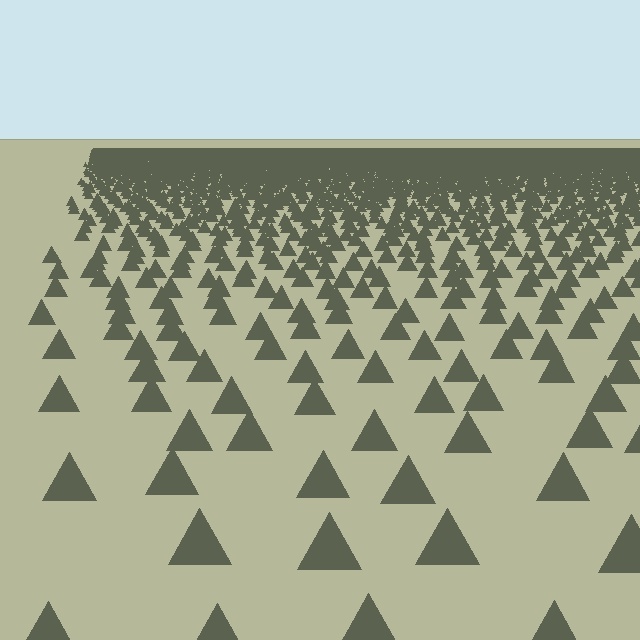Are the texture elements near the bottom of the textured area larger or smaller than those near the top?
Larger. Near the bottom, elements are closer to the viewer and appear at a bigger on-screen size.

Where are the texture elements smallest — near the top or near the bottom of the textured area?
Near the top.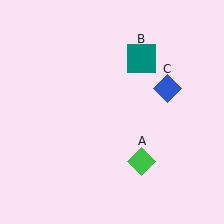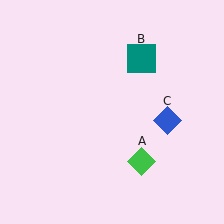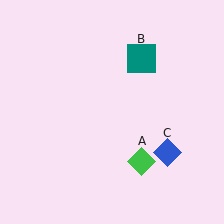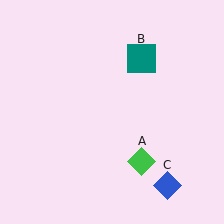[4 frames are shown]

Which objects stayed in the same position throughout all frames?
Green diamond (object A) and teal square (object B) remained stationary.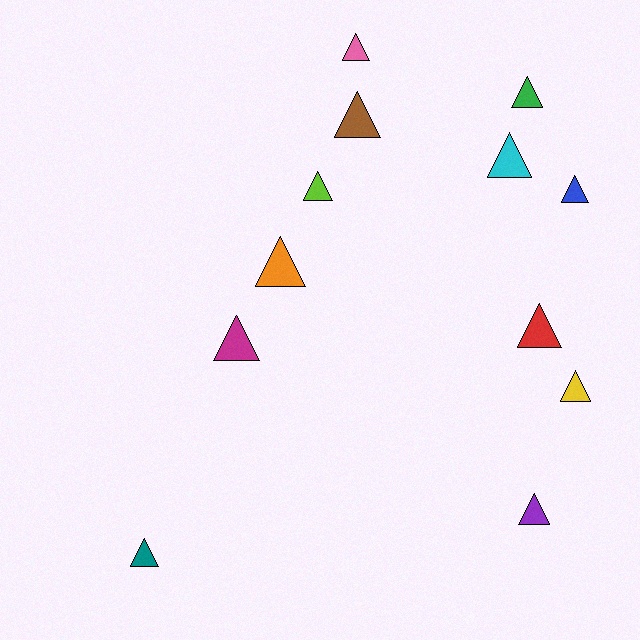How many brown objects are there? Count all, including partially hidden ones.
There is 1 brown object.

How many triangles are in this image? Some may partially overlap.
There are 12 triangles.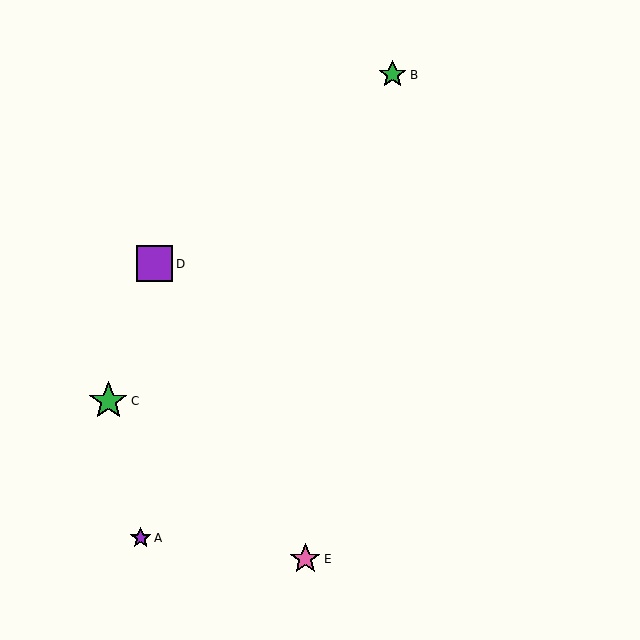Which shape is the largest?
The green star (labeled C) is the largest.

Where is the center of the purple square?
The center of the purple square is at (155, 264).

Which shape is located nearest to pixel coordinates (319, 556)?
The pink star (labeled E) at (305, 559) is nearest to that location.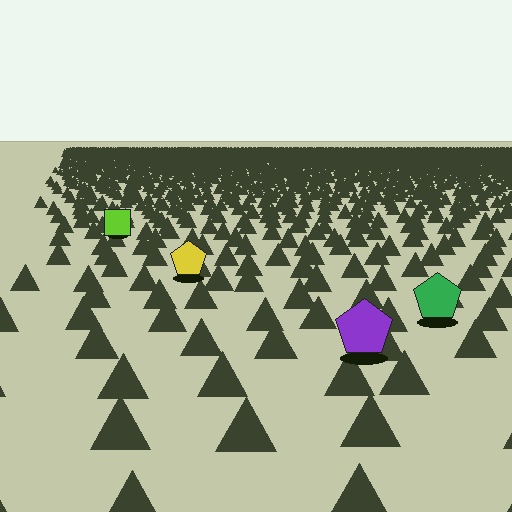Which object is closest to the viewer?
The purple pentagon is closest. The texture marks near it are larger and more spread out.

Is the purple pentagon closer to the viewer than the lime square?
Yes. The purple pentagon is closer — you can tell from the texture gradient: the ground texture is coarser near it.